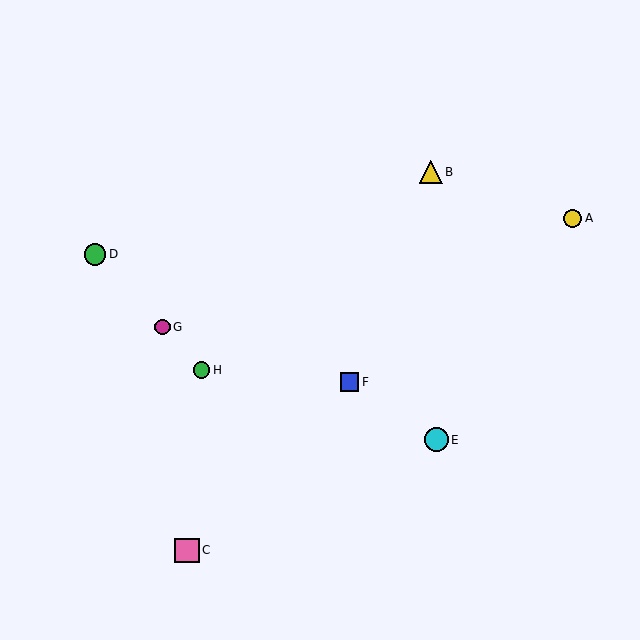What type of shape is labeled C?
Shape C is a pink square.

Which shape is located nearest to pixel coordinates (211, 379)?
The green circle (labeled H) at (202, 370) is nearest to that location.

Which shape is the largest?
The pink square (labeled C) is the largest.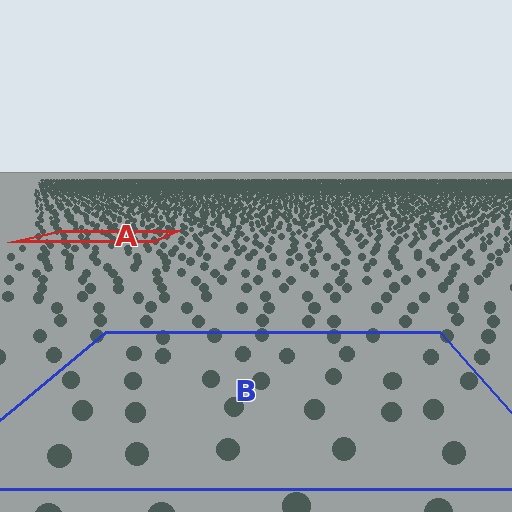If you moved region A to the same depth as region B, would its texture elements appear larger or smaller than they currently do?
They would appear larger. At a closer depth, the same texture elements are projected at a bigger on-screen size.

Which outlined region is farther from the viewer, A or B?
Region A is farther from the viewer — the texture elements inside it appear smaller and more densely packed.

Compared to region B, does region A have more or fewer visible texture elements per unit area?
Region A has more texture elements per unit area — they are packed more densely because it is farther away.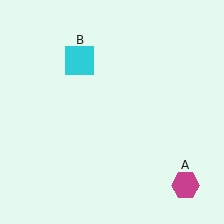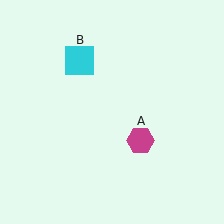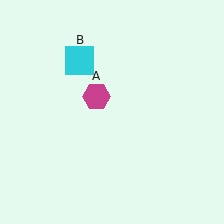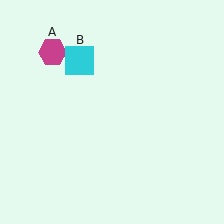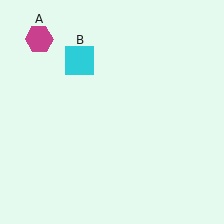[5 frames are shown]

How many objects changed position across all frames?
1 object changed position: magenta hexagon (object A).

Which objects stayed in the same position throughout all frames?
Cyan square (object B) remained stationary.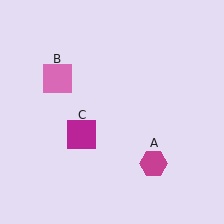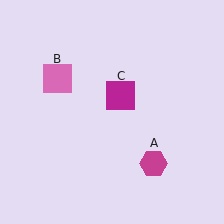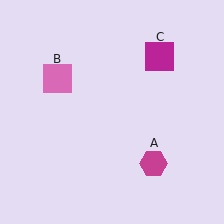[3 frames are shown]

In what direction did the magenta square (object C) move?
The magenta square (object C) moved up and to the right.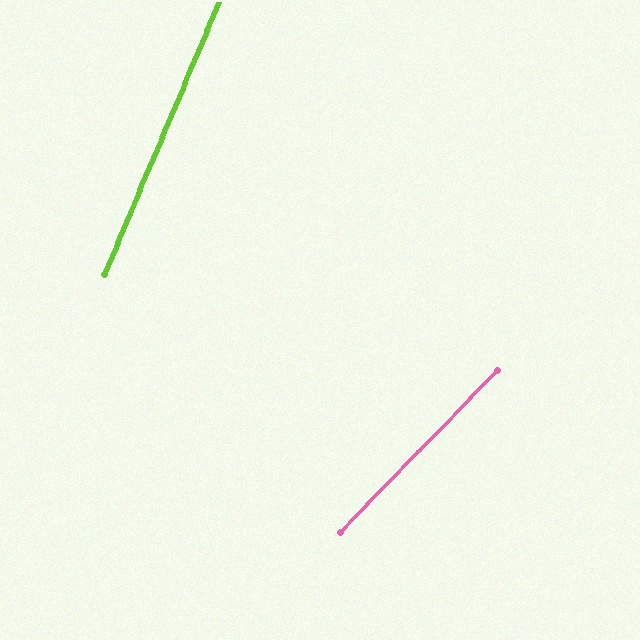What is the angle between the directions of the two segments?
Approximately 21 degrees.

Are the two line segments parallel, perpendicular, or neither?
Neither parallel nor perpendicular — they differ by about 21°.